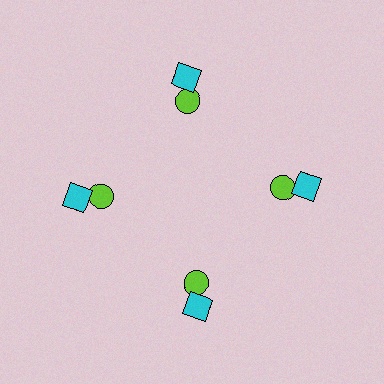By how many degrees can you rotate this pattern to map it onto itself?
The pattern maps onto itself every 90 degrees of rotation.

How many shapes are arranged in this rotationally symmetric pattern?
There are 8 shapes, arranged in 4 groups of 2.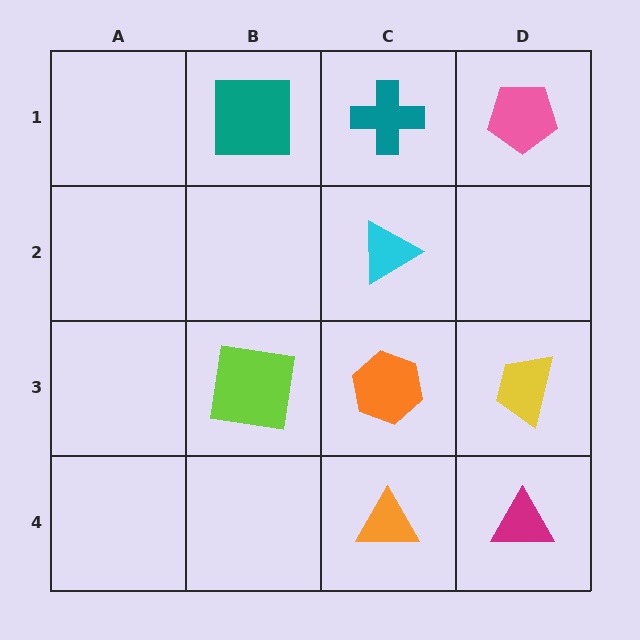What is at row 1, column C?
A teal cross.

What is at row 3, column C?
An orange hexagon.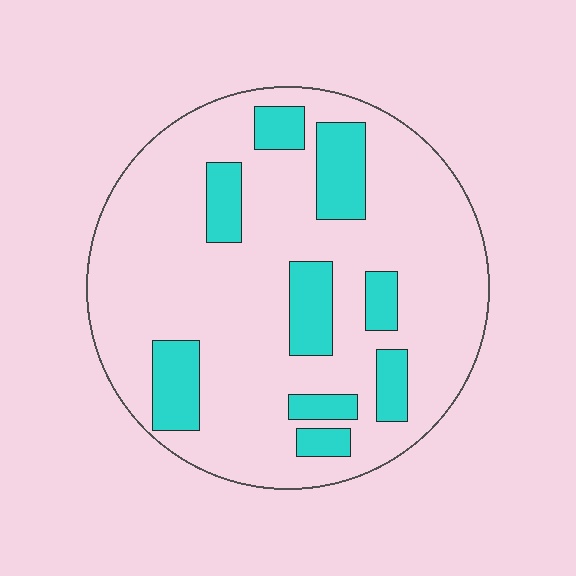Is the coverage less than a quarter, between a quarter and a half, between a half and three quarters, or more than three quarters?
Less than a quarter.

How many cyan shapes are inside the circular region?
9.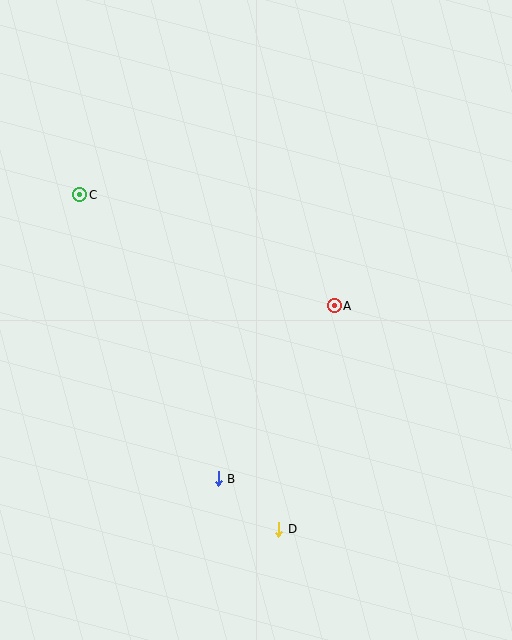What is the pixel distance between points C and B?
The distance between C and B is 316 pixels.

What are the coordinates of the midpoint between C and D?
The midpoint between C and D is at (179, 362).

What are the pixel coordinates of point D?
Point D is at (279, 529).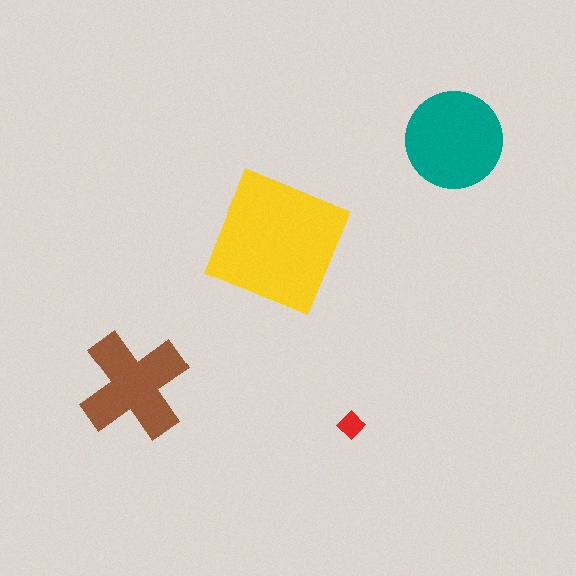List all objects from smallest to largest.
The red diamond, the brown cross, the teal circle, the yellow square.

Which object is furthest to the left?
The brown cross is leftmost.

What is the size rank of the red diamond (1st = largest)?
4th.